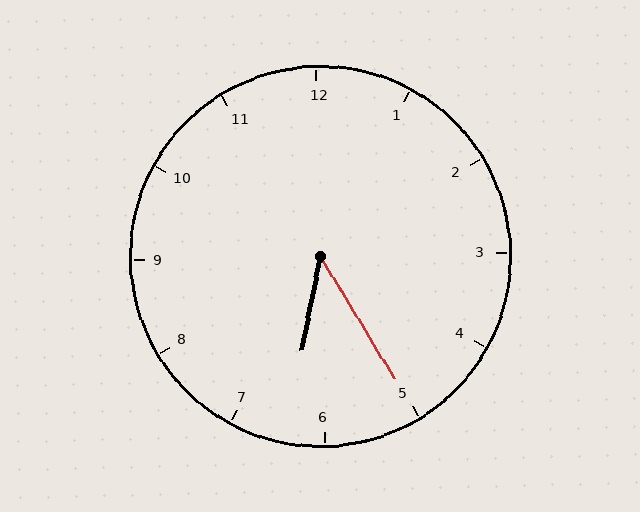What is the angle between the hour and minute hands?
Approximately 42 degrees.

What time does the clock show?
6:25.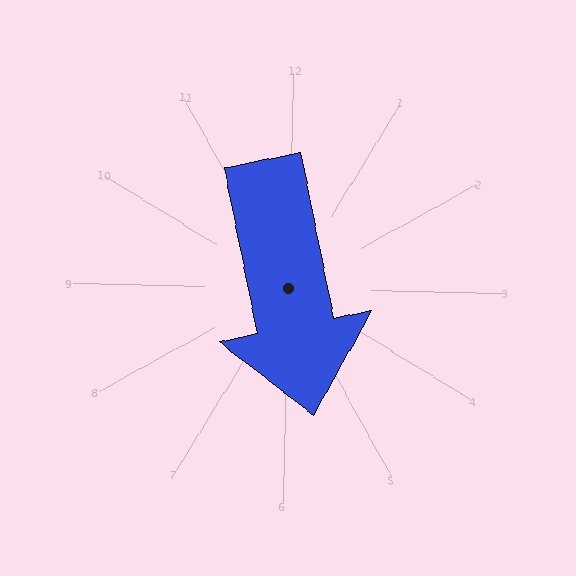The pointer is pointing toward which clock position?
Roughly 6 o'clock.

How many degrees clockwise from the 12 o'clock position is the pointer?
Approximately 167 degrees.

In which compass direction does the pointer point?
South.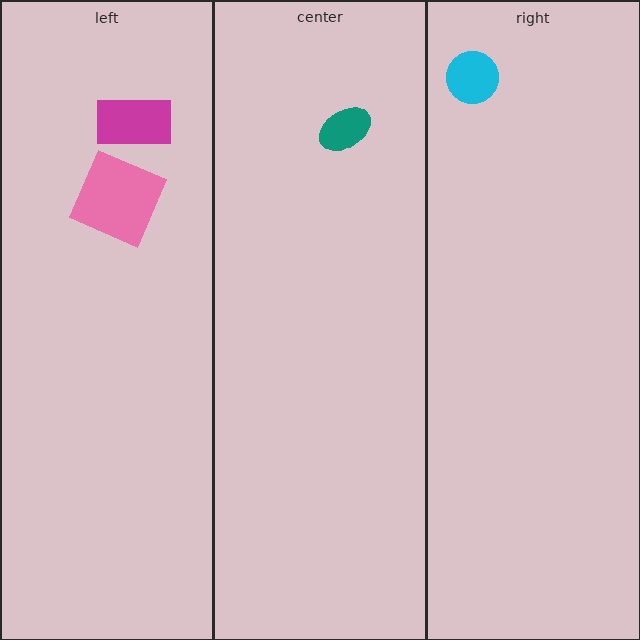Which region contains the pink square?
The left region.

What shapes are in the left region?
The pink square, the magenta rectangle.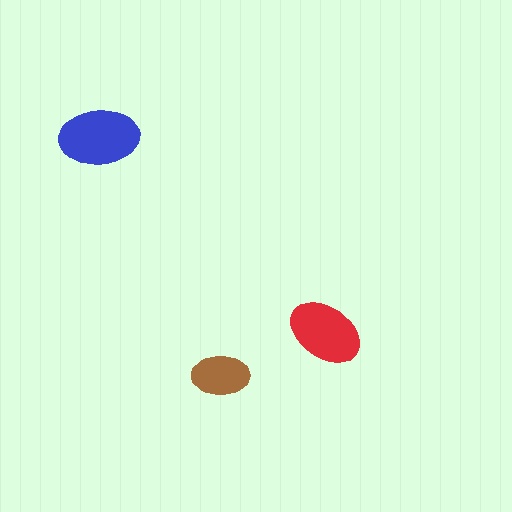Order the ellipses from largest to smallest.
the blue one, the red one, the brown one.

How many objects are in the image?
There are 3 objects in the image.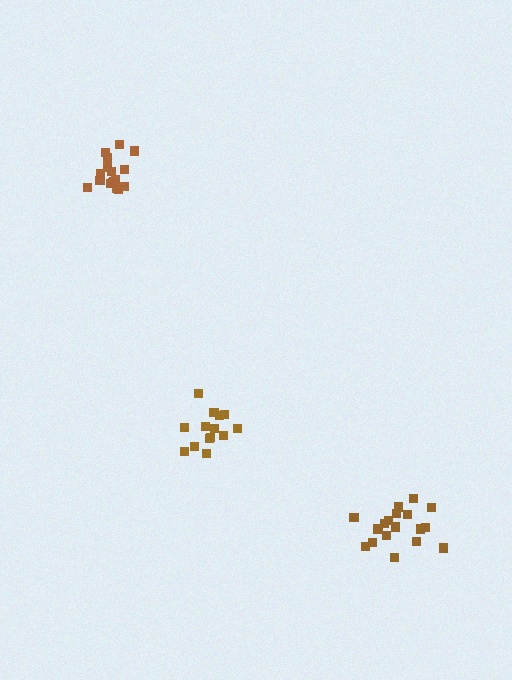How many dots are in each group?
Group 1: 17 dots, Group 2: 14 dots, Group 3: 19 dots (50 total).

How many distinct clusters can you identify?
There are 3 distinct clusters.